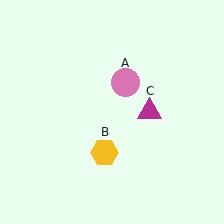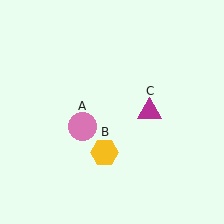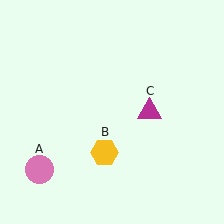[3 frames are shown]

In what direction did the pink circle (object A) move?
The pink circle (object A) moved down and to the left.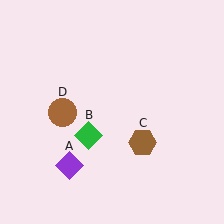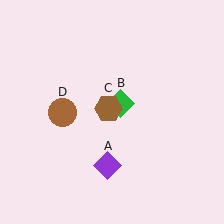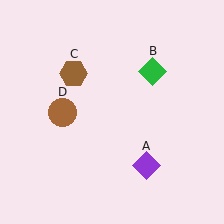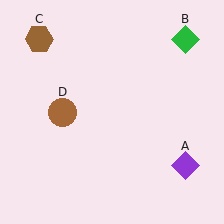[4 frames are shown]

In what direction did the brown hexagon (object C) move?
The brown hexagon (object C) moved up and to the left.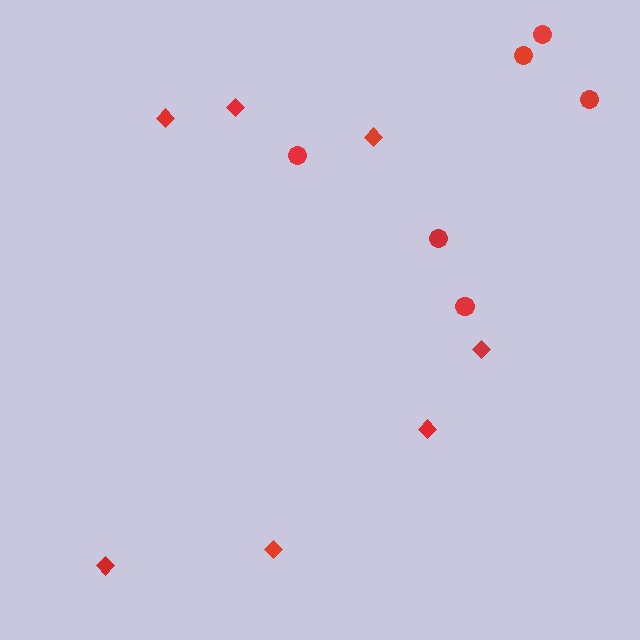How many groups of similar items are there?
There are 2 groups: one group of circles (6) and one group of diamonds (7).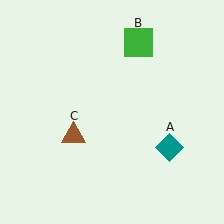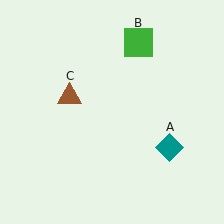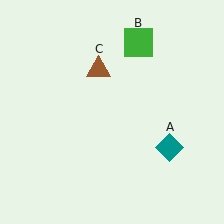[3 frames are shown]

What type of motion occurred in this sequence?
The brown triangle (object C) rotated clockwise around the center of the scene.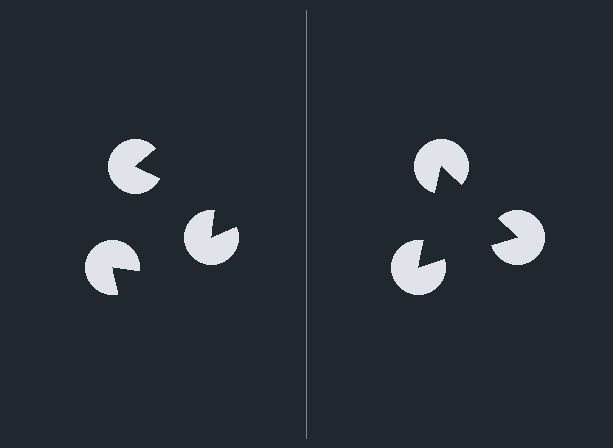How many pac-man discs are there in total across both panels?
6 — 3 on each side.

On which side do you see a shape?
An illusory triangle appears on the right side. On the left side the wedge cuts are rotated, so no coherent shape forms.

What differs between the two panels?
The pac-man discs are positioned identically on both sides; only the wedge orientations differ. On the right they align to a triangle; on the left they are misaligned.